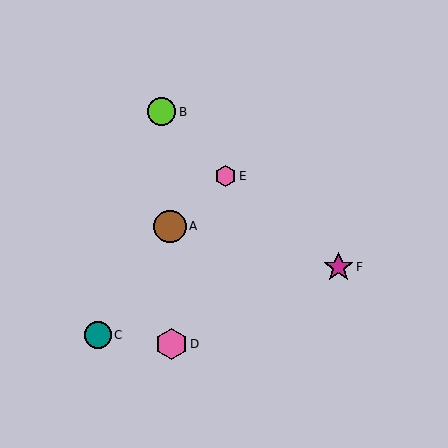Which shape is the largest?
The brown circle (labeled A) is the largest.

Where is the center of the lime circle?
The center of the lime circle is at (162, 112).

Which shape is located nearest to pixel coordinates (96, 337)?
The teal circle (labeled C) at (98, 335) is nearest to that location.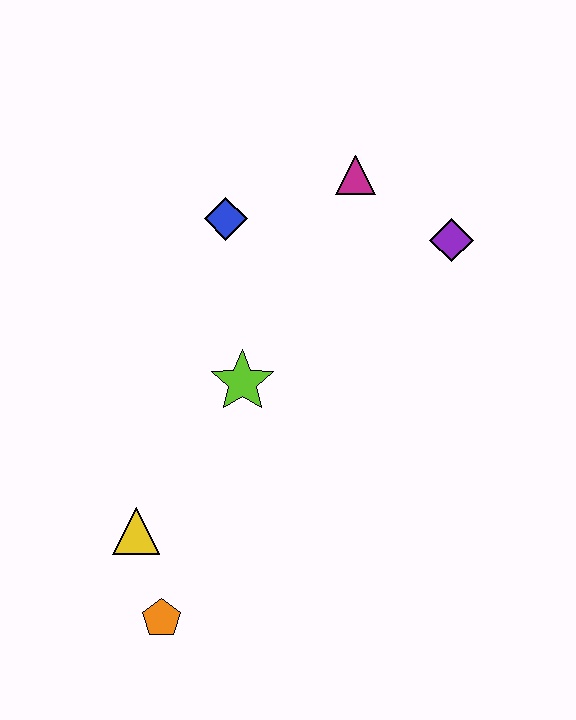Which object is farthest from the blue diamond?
The orange pentagon is farthest from the blue diamond.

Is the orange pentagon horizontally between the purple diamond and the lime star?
No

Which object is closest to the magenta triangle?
The purple diamond is closest to the magenta triangle.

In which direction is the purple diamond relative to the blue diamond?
The purple diamond is to the right of the blue diamond.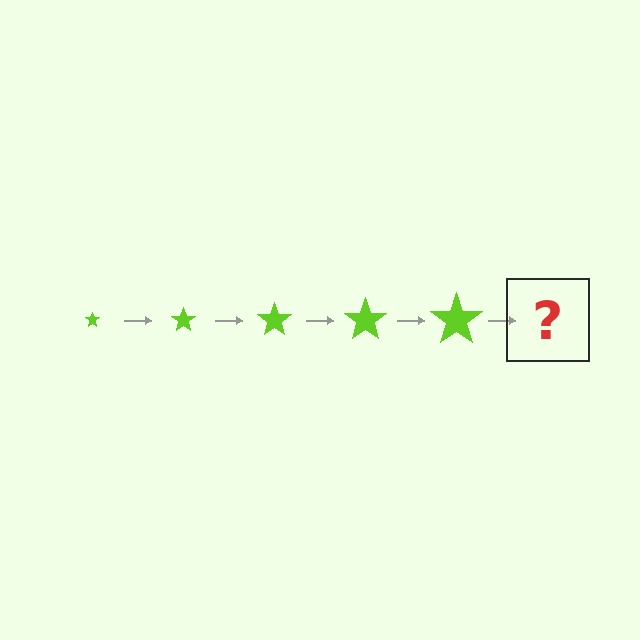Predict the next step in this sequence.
The next step is a lime star, larger than the previous one.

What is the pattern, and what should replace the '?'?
The pattern is that the star gets progressively larger each step. The '?' should be a lime star, larger than the previous one.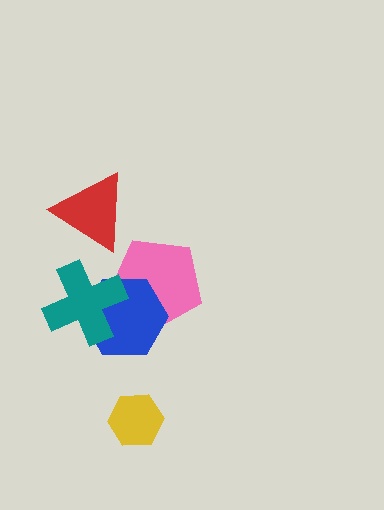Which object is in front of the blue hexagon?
The teal cross is in front of the blue hexagon.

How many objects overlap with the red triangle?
0 objects overlap with the red triangle.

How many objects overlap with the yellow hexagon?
0 objects overlap with the yellow hexagon.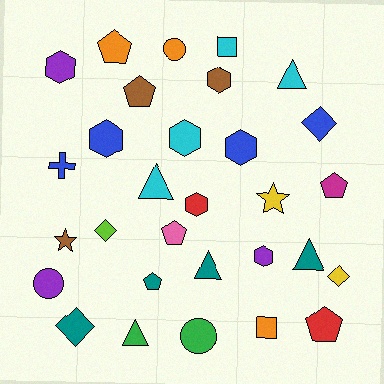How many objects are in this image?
There are 30 objects.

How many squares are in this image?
There are 2 squares.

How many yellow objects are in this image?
There are 2 yellow objects.